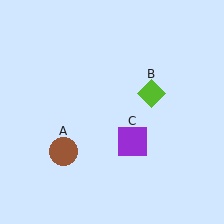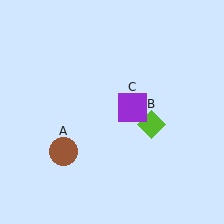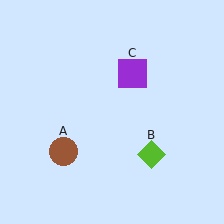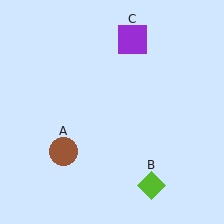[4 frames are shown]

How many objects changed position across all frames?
2 objects changed position: lime diamond (object B), purple square (object C).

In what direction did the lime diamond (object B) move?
The lime diamond (object B) moved down.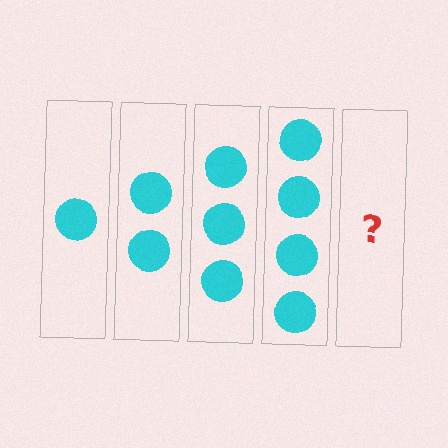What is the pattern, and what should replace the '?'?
The pattern is that each step adds one more circle. The '?' should be 5 circles.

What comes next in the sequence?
The next element should be 5 circles.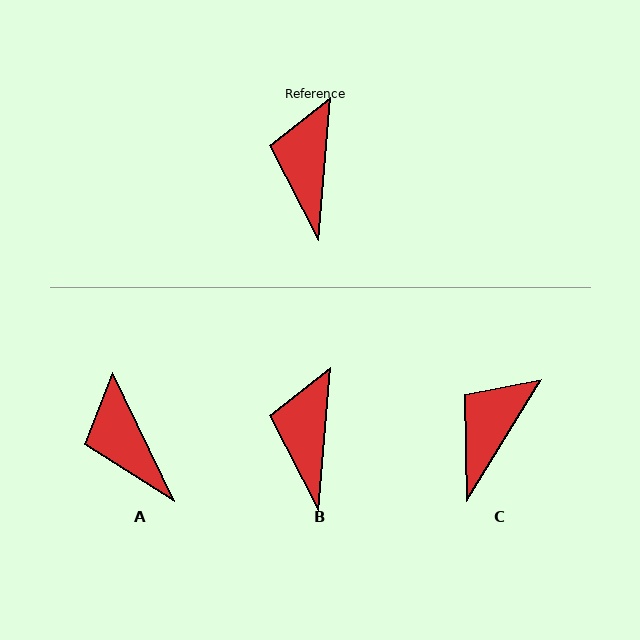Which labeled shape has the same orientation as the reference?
B.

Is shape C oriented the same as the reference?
No, it is off by about 27 degrees.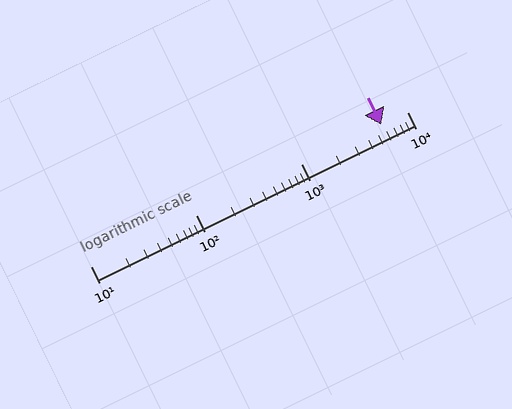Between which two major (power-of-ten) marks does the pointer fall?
The pointer is between 1000 and 10000.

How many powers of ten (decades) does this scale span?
The scale spans 3 decades, from 10 to 10000.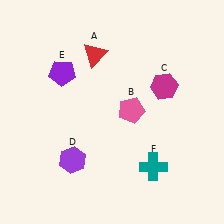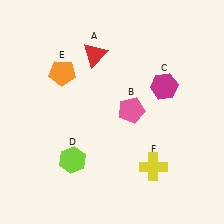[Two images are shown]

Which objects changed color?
D changed from purple to lime. E changed from purple to orange. F changed from teal to yellow.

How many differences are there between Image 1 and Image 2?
There are 3 differences between the two images.